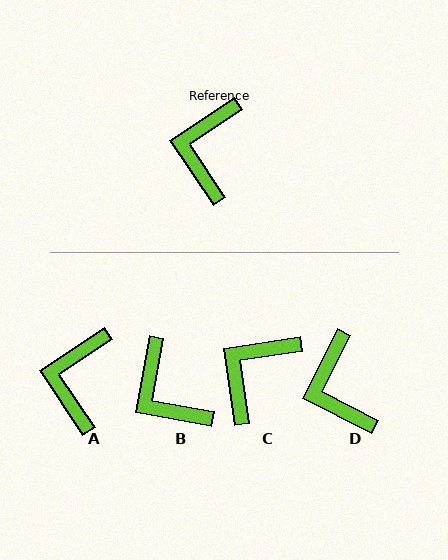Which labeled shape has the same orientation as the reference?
A.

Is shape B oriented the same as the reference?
No, it is off by about 46 degrees.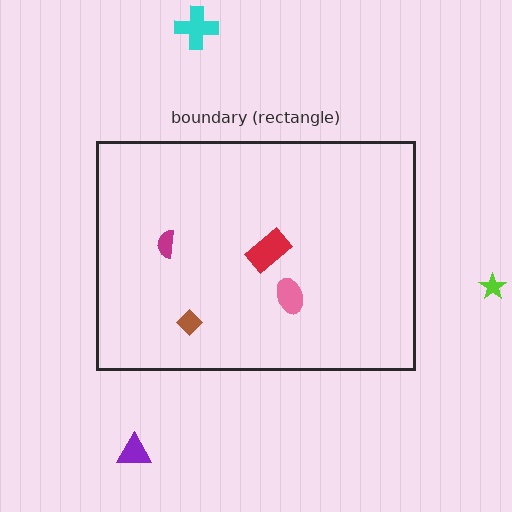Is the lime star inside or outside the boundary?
Outside.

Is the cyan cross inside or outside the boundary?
Outside.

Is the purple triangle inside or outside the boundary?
Outside.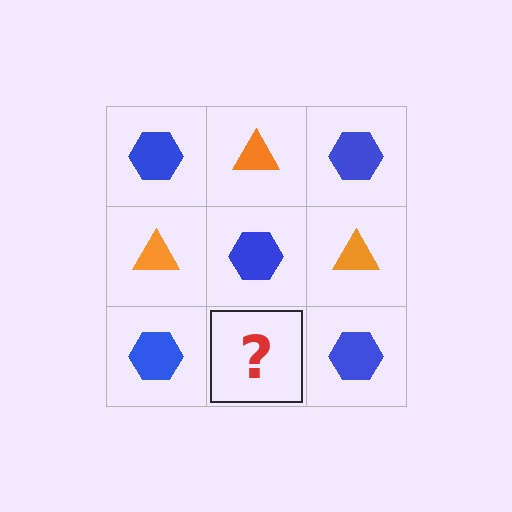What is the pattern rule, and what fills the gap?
The rule is that it alternates blue hexagon and orange triangle in a checkerboard pattern. The gap should be filled with an orange triangle.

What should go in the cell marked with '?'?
The missing cell should contain an orange triangle.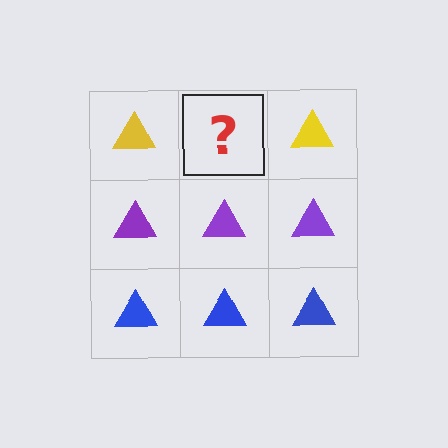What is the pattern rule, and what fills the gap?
The rule is that each row has a consistent color. The gap should be filled with a yellow triangle.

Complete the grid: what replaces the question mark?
The question mark should be replaced with a yellow triangle.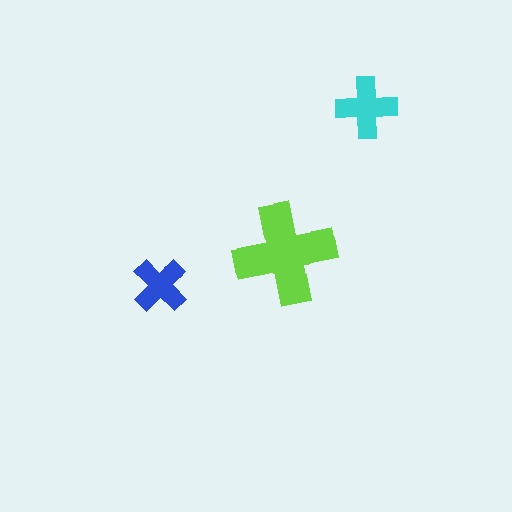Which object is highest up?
The cyan cross is topmost.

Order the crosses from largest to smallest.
the lime one, the cyan one, the blue one.